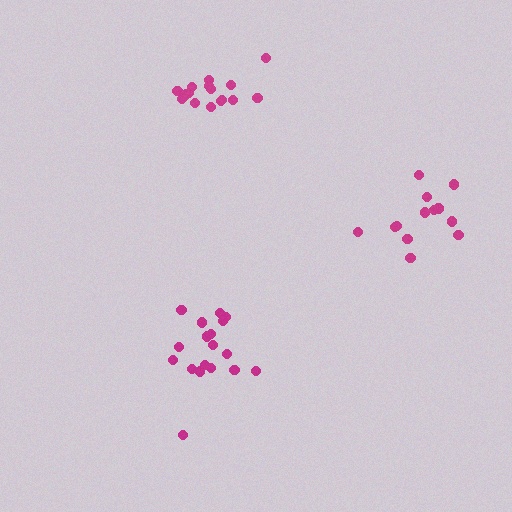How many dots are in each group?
Group 1: 19 dots, Group 2: 16 dots, Group 3: 13 dots (48 total).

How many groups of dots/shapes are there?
There are 3 groups.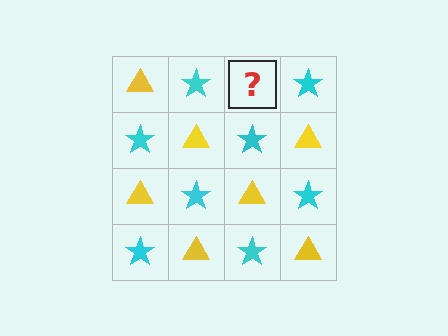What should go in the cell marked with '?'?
The missing cell should contain a yellow triangle.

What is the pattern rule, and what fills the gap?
The rule is that it alternates yellow triangle and cyan star in a checkerboard pattern. The gap should be filled with a yellow triangle.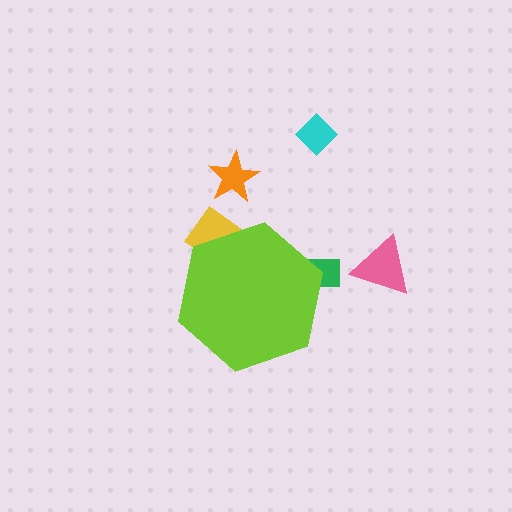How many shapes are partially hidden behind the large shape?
2 shapes are partially hidden.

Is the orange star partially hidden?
No, the orange star is fully visible.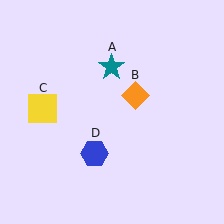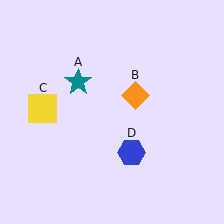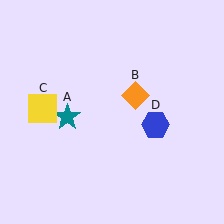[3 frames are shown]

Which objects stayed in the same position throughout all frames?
Orange diamond (object B) and yellow square (object C) remained stationary.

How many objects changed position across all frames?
2 objects changed position: teal star (object A), blue hexagon (object D).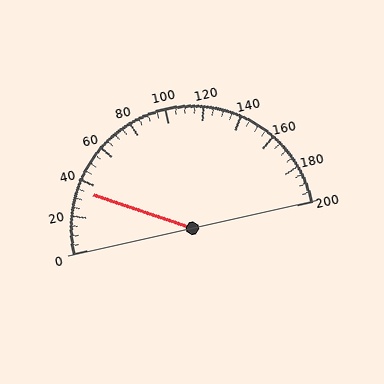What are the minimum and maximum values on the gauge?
The gauge ranges from 0 to 200.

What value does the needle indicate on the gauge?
The needle indicates approximately 35.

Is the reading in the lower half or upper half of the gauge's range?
The reading is in the lower half of the range (0 to 200).